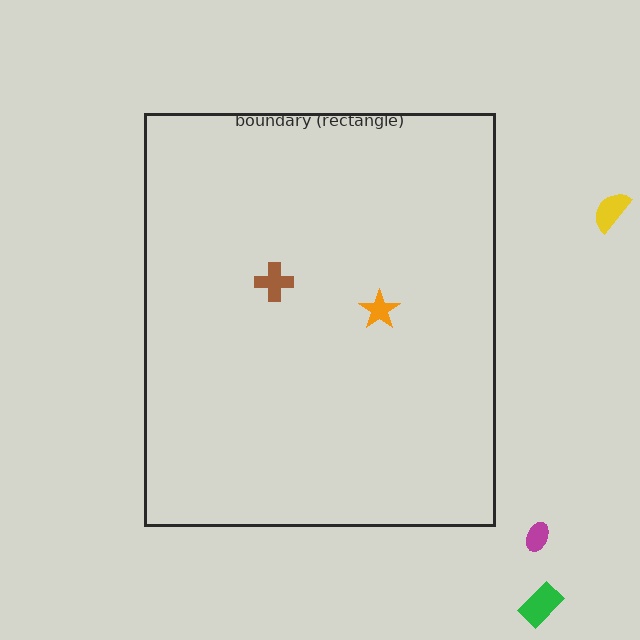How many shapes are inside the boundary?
2 inside, 3 outside.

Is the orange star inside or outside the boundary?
Inside.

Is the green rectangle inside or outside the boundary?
Outside.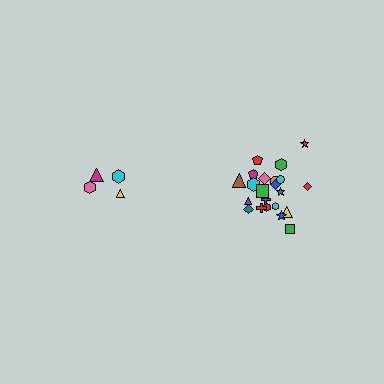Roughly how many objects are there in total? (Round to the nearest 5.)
Roughly 25 objects in total.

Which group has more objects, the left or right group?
The right group.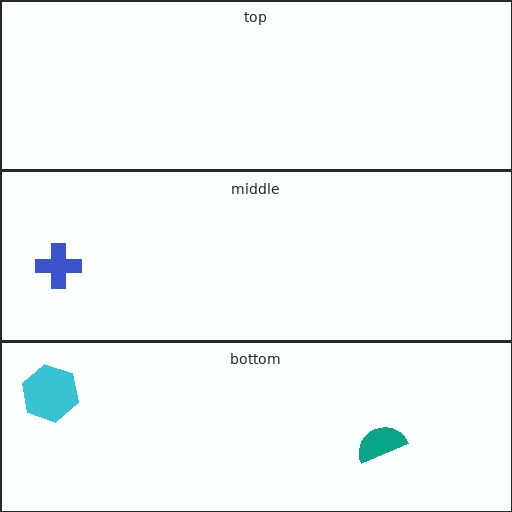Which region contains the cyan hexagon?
The bottom region.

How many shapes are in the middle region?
1.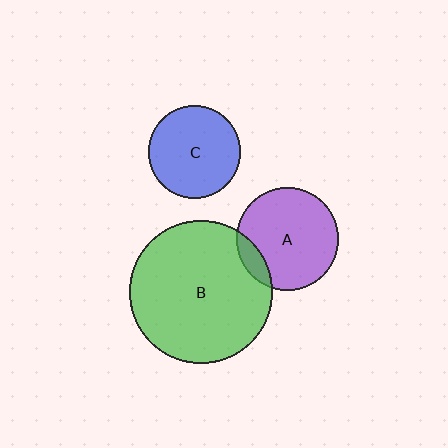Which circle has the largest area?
Circle B (green).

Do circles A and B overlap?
Yes.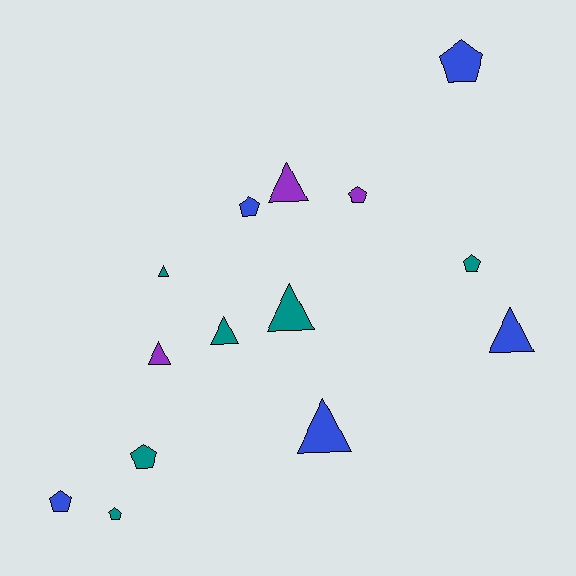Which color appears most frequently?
Teal, with 6 objects.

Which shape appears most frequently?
Pentagon, with 7 objects.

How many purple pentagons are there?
There is 1 purple pentagon.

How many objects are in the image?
There are 14 objects.